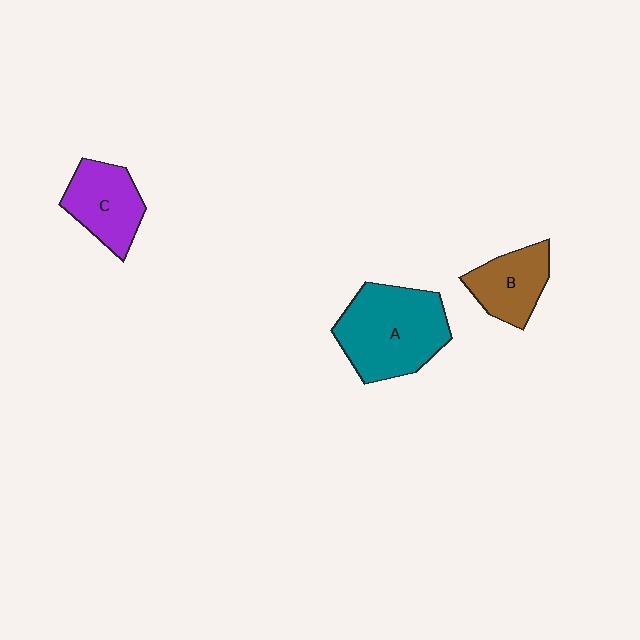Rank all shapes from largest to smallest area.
From largest to smallest: A (teal), C (purple), B (brown).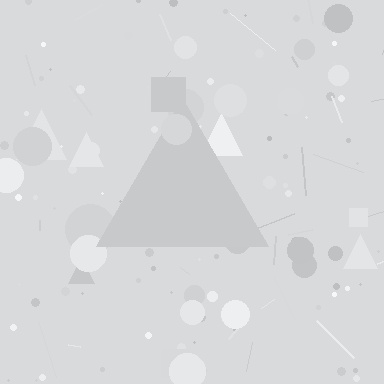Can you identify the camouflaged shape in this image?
The camouflaged shape is a triangle.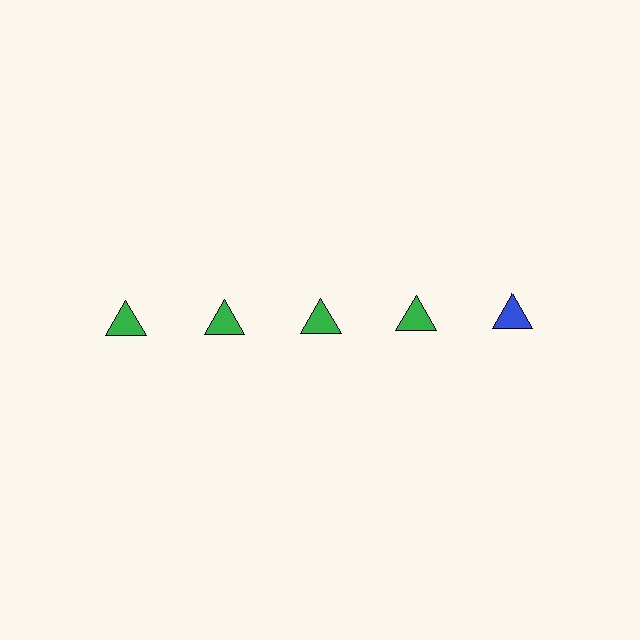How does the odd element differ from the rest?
It has a different color: blue instead of green.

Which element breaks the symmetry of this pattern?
The blue triangle in the top row, rightmost column breaks the symmetry. All other shapes are green triangles.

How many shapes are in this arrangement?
There are 5 shapes arranged in a grid pattern.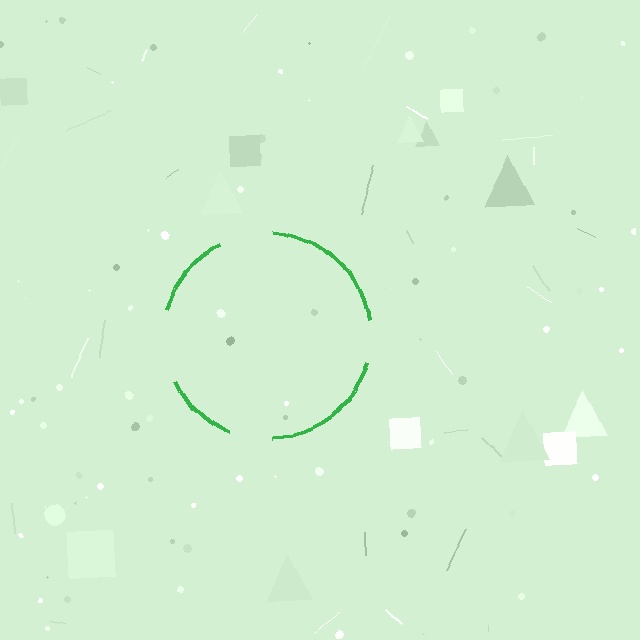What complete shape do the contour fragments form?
The contour fragments form a circle.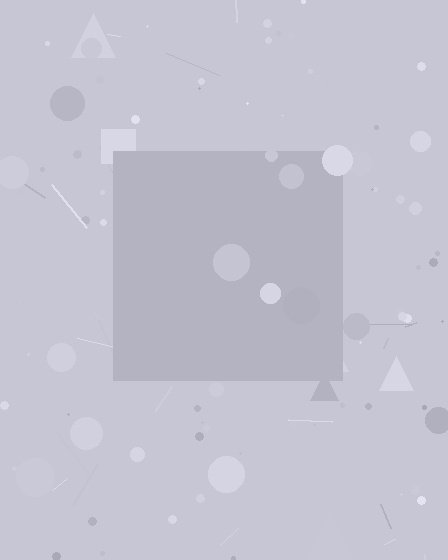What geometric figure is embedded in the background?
A square is embedded in the background.